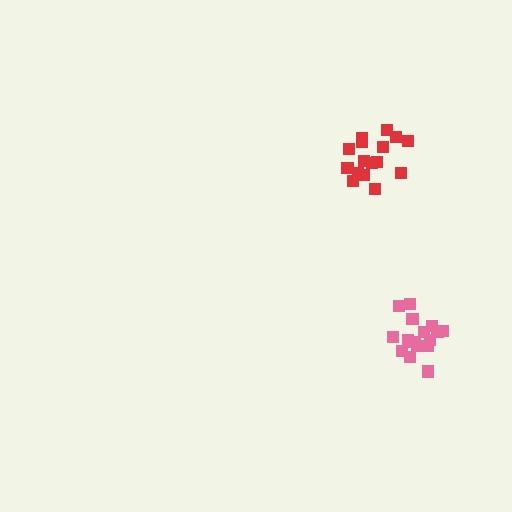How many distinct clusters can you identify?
There are 2 distinct clusters.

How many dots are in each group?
Group 1: 17 dots, Group 2: 16 dots (33 total).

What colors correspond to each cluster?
The clusters are colored: red, pink.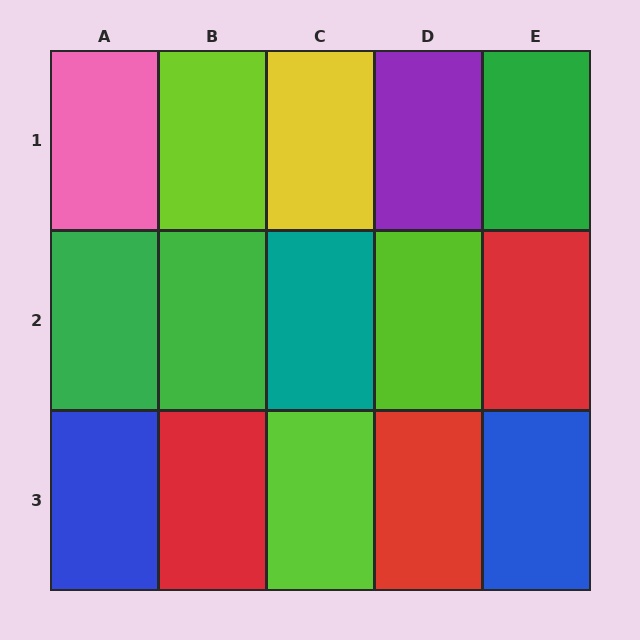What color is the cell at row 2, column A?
Green.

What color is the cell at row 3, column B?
Red.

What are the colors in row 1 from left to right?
Pink, lime, yellow, purple, green.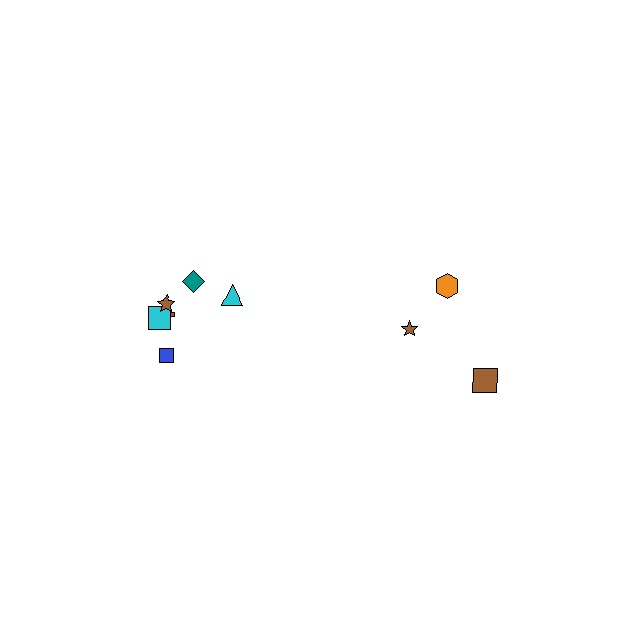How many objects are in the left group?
There are 6 objects.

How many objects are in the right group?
There are 3 objects.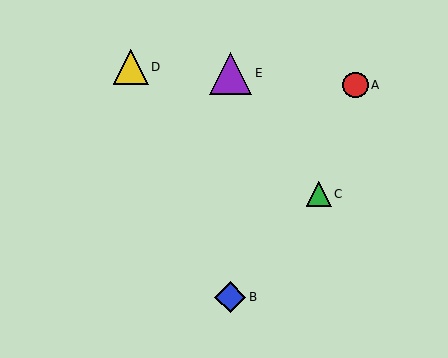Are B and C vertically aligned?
No, B is at x≈230 and C is at x≈319.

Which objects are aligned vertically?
Objects B, E are aligned vertically.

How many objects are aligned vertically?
2 objects (B, E) are aligned vertically.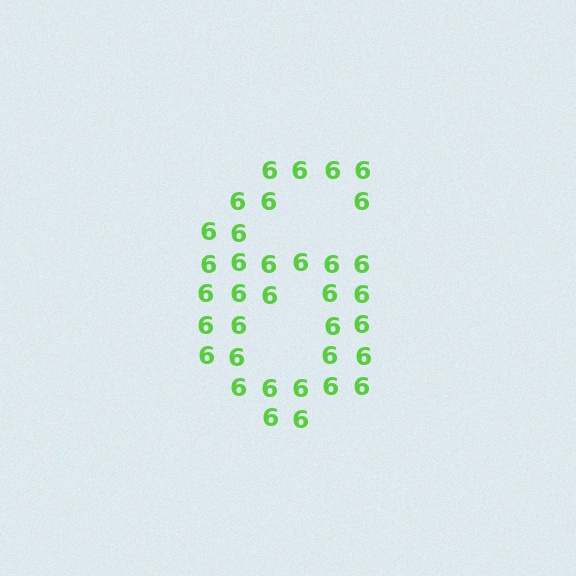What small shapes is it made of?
It is made of small digit 6's.